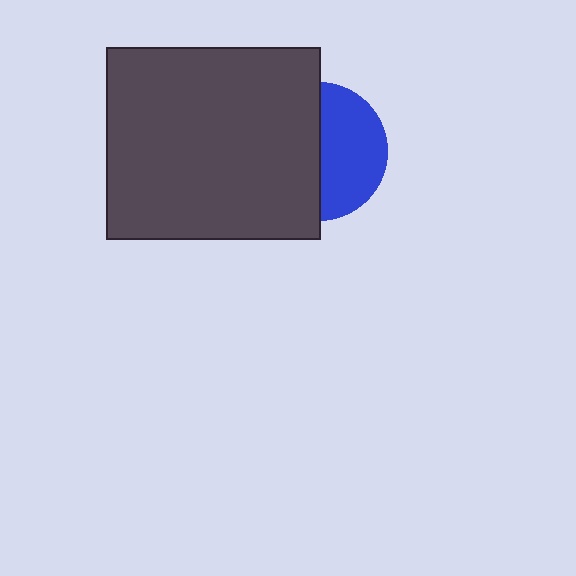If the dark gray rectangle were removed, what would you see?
You would see the complete blue circle.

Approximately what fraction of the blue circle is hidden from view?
Roughly 53% of the blue circle is hidden behind the dark gray rectangle.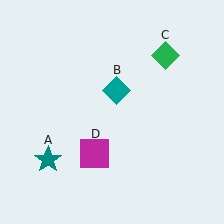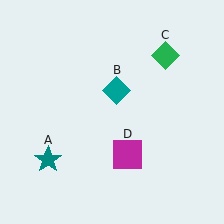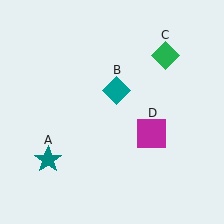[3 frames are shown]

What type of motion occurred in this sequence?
The magenta square (object D) rotated counterclockwise around the center of the scene.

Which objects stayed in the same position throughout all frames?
Teal star (object A) and teal diamond (object B) and green diamond (object C) remained stationary.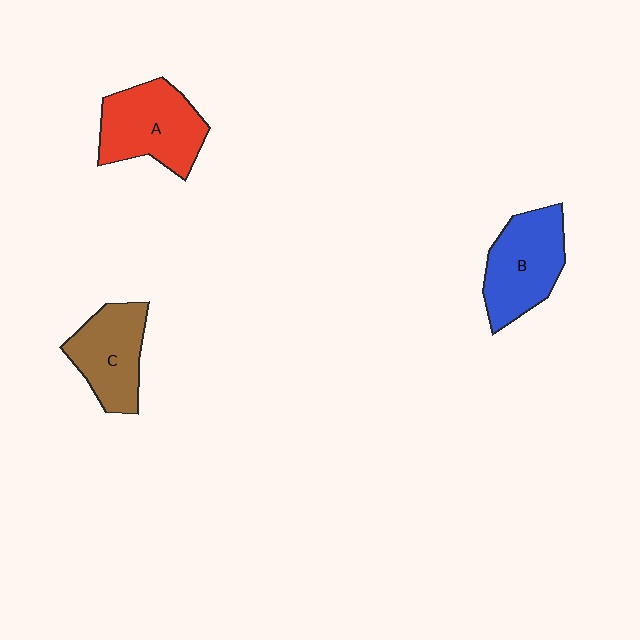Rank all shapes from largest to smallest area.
From largest to smallest: A (red), B (blue), C (brown).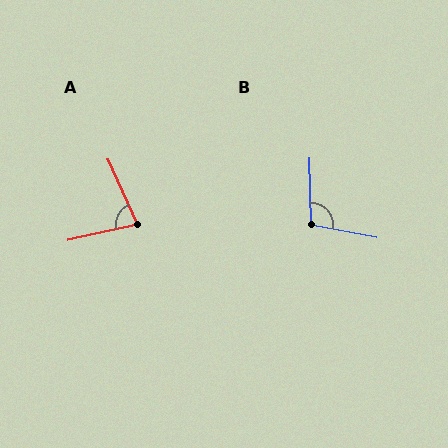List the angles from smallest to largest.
A (78°), B (102°).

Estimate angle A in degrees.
Approximately 78 degrees.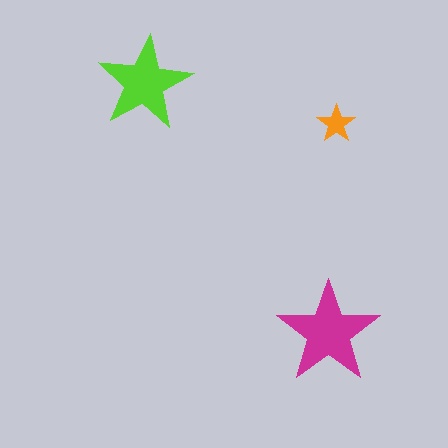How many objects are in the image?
There are 3 objects in the image.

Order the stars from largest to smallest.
the magenta one, the lime one, the orange one.